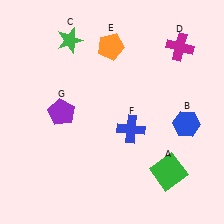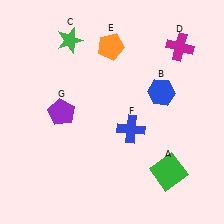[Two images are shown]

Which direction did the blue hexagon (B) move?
The blue hexagon (B) moved up.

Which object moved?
The blue hexagon (B) moved up.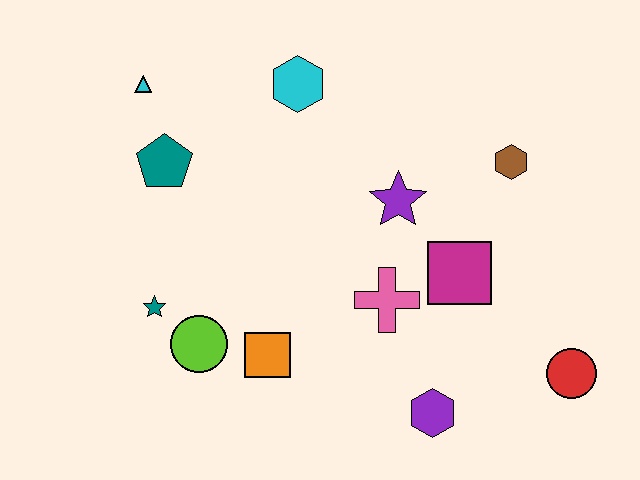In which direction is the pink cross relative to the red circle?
The pink cross is to the left of the red circle.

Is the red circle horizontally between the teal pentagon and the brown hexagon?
No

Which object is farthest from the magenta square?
The cyan triangle is farthest from the magenta square.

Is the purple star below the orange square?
No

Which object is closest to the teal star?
The lime circle is closest to the teal star.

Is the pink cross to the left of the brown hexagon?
Yes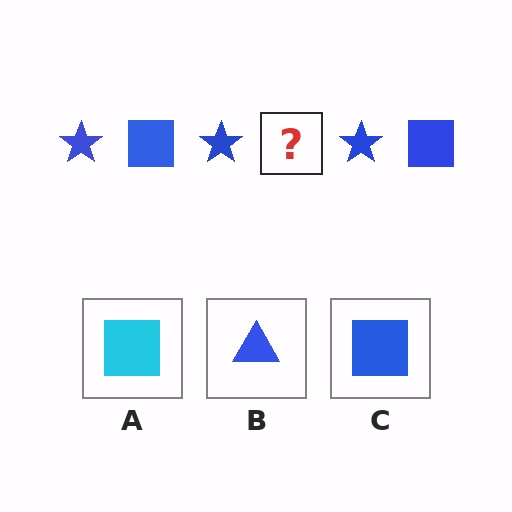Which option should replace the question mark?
Option C.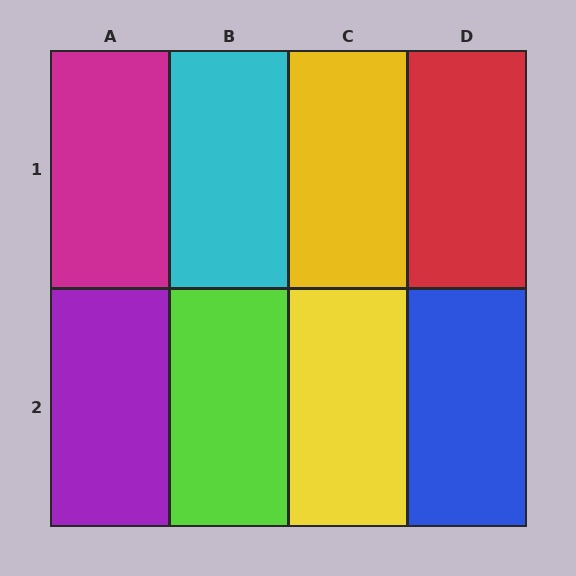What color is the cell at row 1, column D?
Red.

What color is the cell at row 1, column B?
Cyan.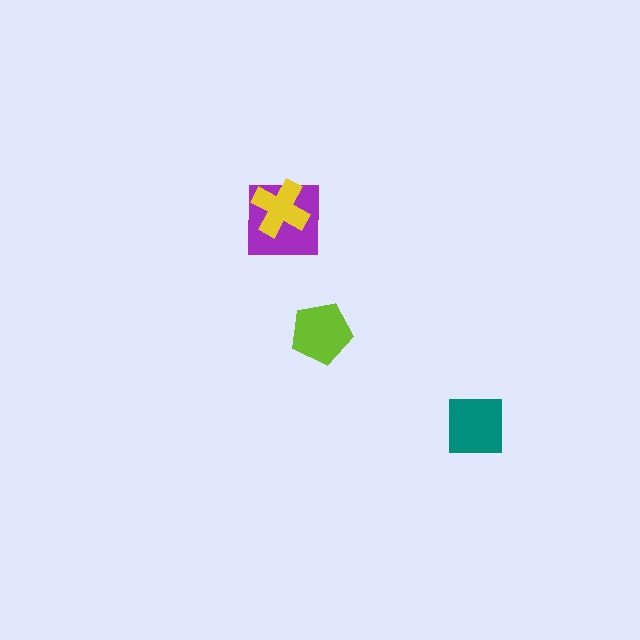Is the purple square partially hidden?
Yes, it is partially covered by another shape.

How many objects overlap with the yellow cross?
1 object overlaps with the yellow cross.